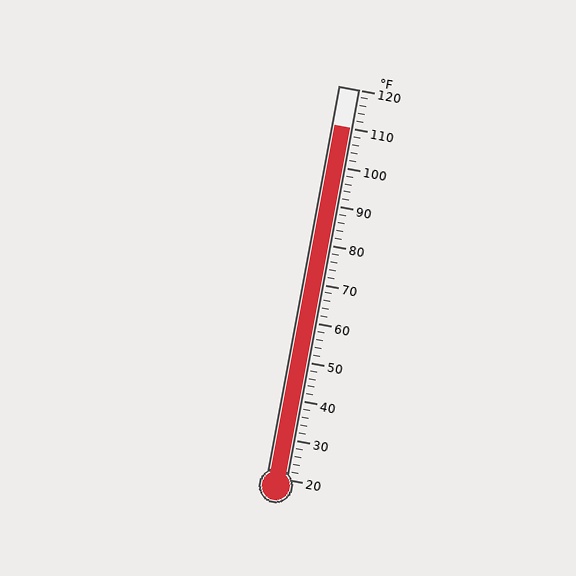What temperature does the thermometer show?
The thermometer shows approximately 110°F.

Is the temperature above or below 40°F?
The temperature is above 40°F.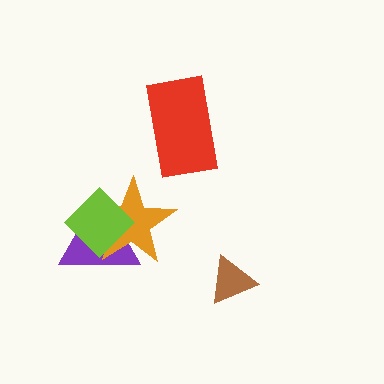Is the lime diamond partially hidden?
No, no other shape covers it.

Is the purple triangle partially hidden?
Yes, it is partially covered by another shape.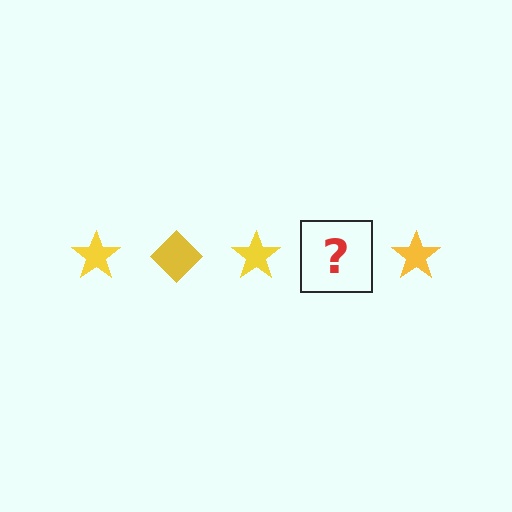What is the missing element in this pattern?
The missing element is a yellow diamond.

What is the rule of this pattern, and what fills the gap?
The rule is that the pattern cycles through star, diamond shapes in yellow. The gap should be filled with a yellow diamond.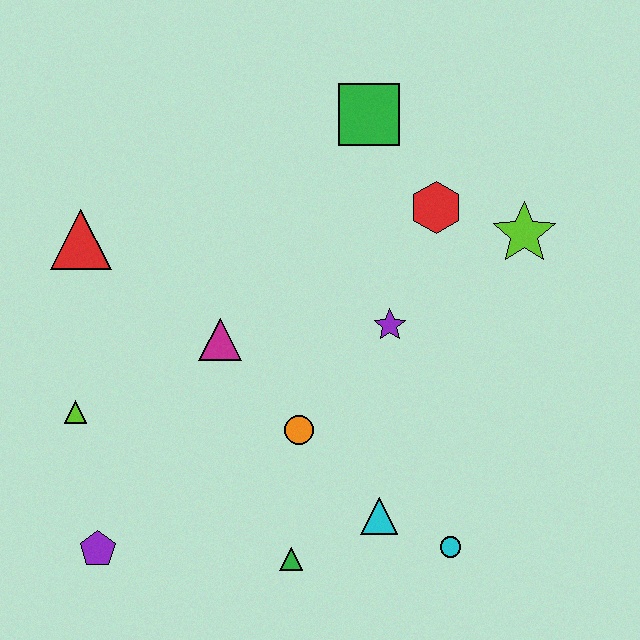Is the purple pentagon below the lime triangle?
Yes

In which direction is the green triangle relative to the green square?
The green triangle is below the green square.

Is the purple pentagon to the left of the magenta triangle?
Yes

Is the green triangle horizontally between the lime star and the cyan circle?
No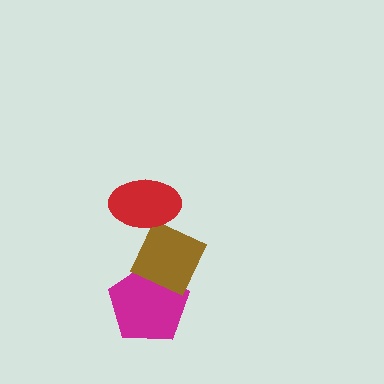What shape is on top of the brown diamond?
The red ellipse is on top of the brown diamond.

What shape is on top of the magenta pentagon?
The brown diamond is on top of the magenta pentagon.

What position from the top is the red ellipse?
The red ellipse is 1st from the top.